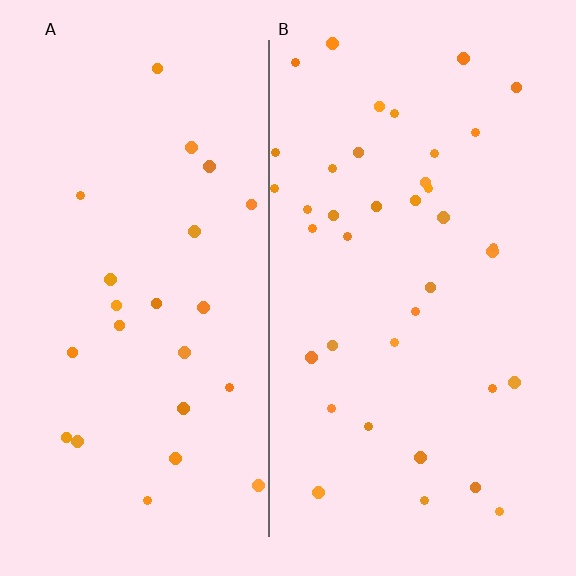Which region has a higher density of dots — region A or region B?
B (the right).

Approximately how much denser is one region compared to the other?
Approximately 1.6× — region B over region A.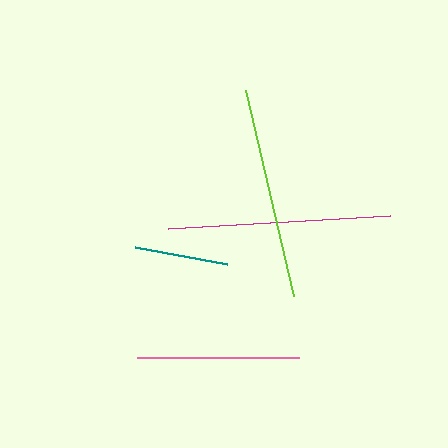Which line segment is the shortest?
The teal line is the shortest at approximately 93 pixels.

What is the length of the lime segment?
The lime segment is approximately 211 pixels long.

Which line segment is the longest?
The magenta line is the longest at approximately 222 pixels.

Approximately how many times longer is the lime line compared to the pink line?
The lime line is approximately 1.3 times the length of the pink line.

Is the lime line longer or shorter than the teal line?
The lime line is longer than the teal line.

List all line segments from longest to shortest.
From longest to shortest: magenta, lime, pink, teal.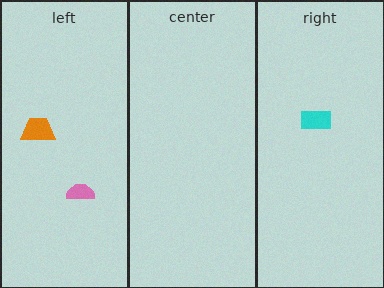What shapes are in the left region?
The pink semicircle, the orange trapezoid.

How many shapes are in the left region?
2.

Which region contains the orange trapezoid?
The left region.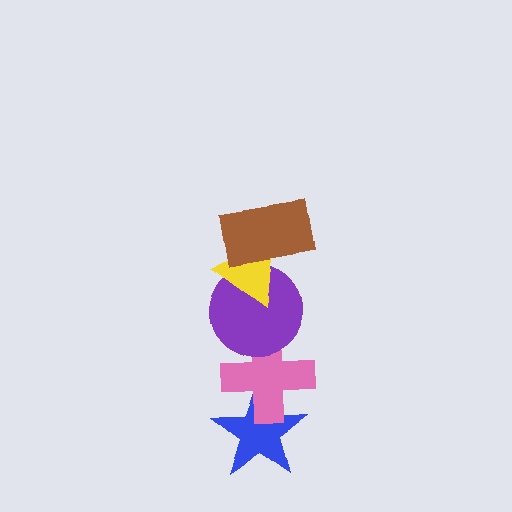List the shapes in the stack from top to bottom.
From top to bottom: the brown rectangle, the yellow triangle, the purple circle, the pink cross, the blue star.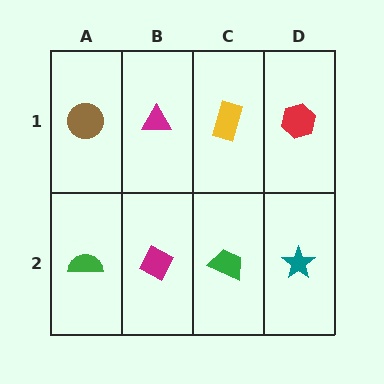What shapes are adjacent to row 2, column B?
A magenta triangle (row 1, column B), a green semicircle (row 2, column A), a green trapezoid (row 2, column C).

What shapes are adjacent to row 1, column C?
A green trapezoid (row 2, column C), a magenta triangle (row 1, column B), a red hexagon (row 1, column D).